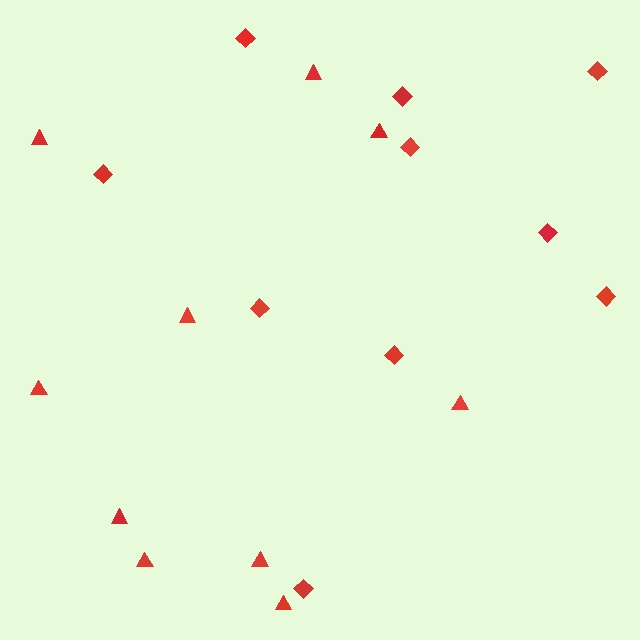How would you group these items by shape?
There are 2 groups: one group of triangles (10) and one group of diamonds (10).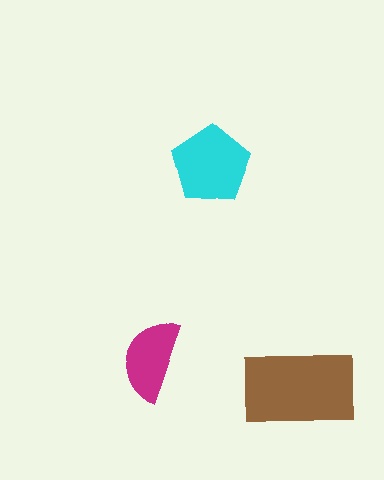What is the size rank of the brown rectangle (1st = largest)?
1st.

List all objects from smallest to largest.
The magenta semicircle, the cyan pentagon, the brown rectangle.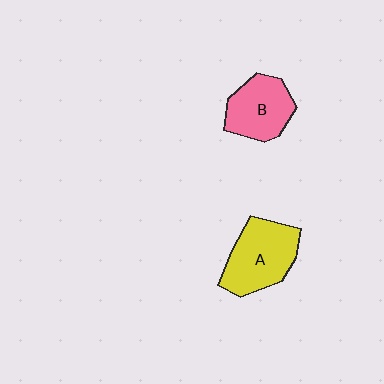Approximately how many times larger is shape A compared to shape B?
Approximately 1.2 times.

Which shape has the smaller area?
Shape B (pink).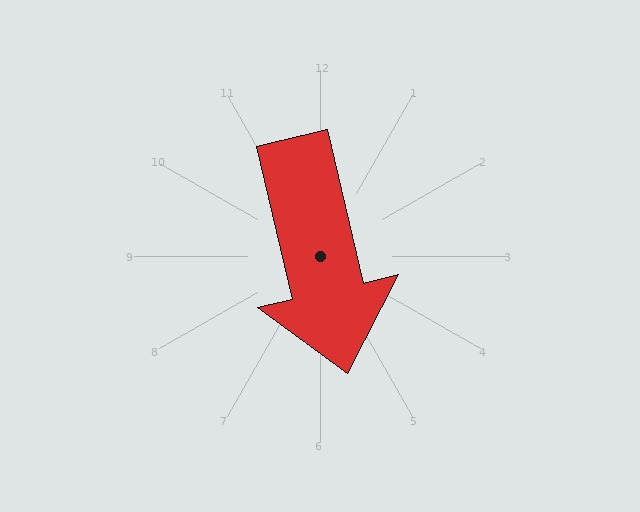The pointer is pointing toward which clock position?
Roughly 6 o'clock.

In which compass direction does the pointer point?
South.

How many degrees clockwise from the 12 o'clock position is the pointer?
Approximately 167 degrees.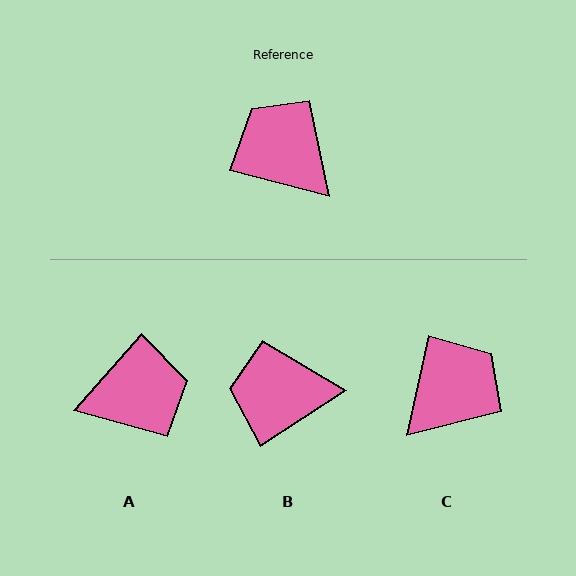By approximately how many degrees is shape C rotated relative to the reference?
Approximately 87 degrees clockwise.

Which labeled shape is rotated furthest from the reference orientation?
A, about 117 degrees away.